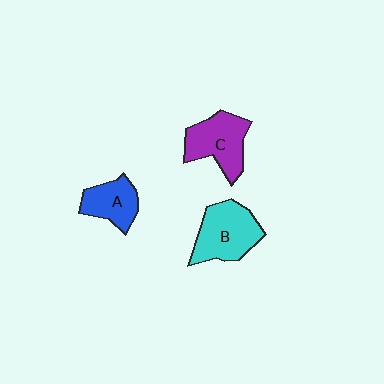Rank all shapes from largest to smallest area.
From largest to smallest: B (cyan), C (purple), A (blue).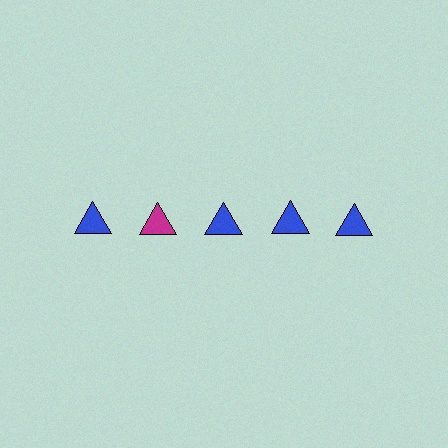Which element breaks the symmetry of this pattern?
The magenta triangle in the top row, second from left column breaks the symmetry. All other shapes are blue triangles.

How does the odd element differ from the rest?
It has a different color: magenta instead of blue.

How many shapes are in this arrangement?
There are 5 shapes arranged in a grid pattern.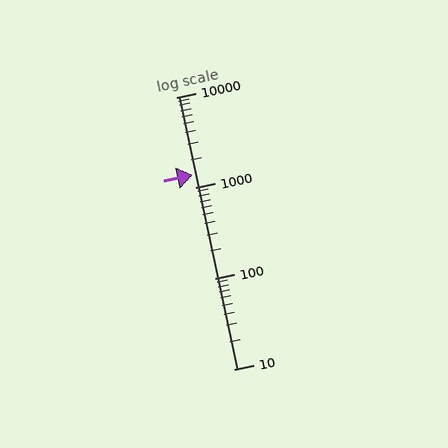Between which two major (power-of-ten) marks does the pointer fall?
The pointer is between 1000 and 10000.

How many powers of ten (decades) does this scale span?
The scale spans 3 decades, from 10 to 10000.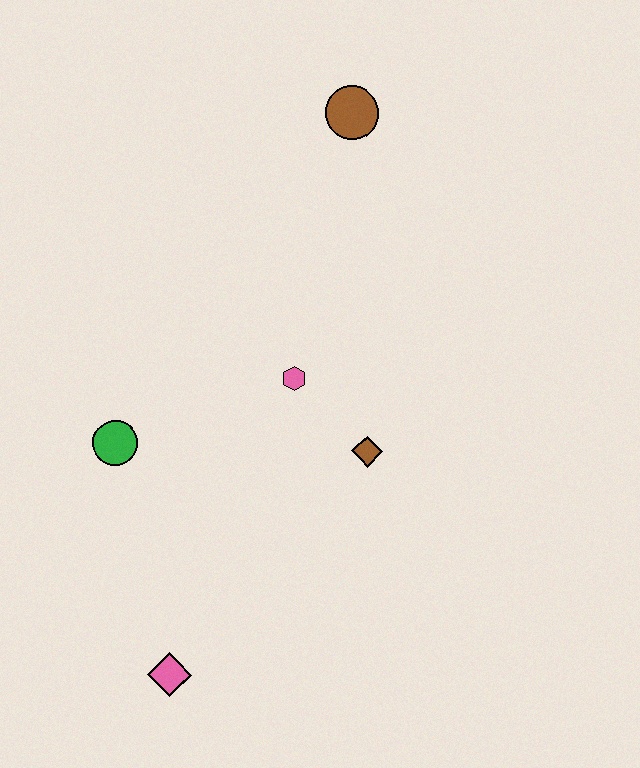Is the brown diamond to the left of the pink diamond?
No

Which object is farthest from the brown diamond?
The brown circle is farthest from the brown diamond.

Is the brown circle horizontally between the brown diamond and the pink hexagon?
Yes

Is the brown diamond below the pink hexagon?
Yes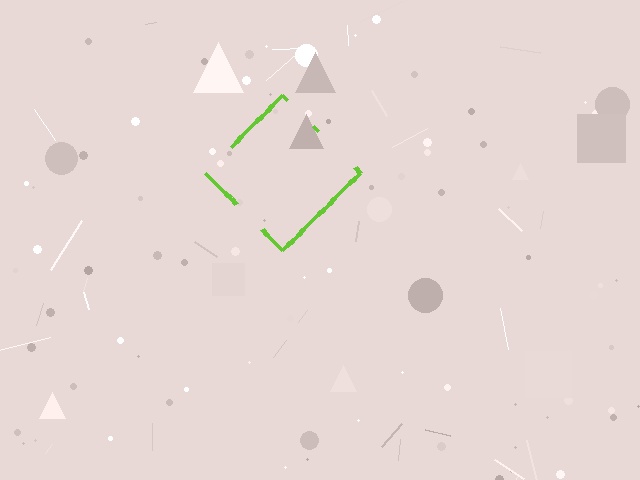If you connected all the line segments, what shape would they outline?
They would outline a diamond.